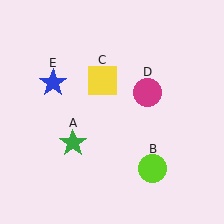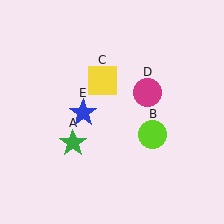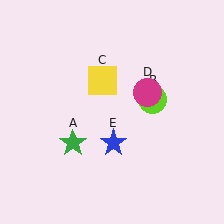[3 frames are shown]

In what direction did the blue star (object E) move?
The blue star (object E) moved down and to the right.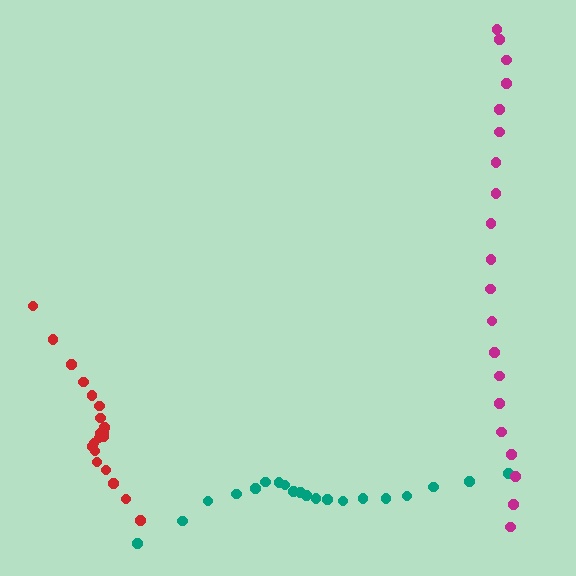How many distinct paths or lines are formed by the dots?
There are 3 distinct paths.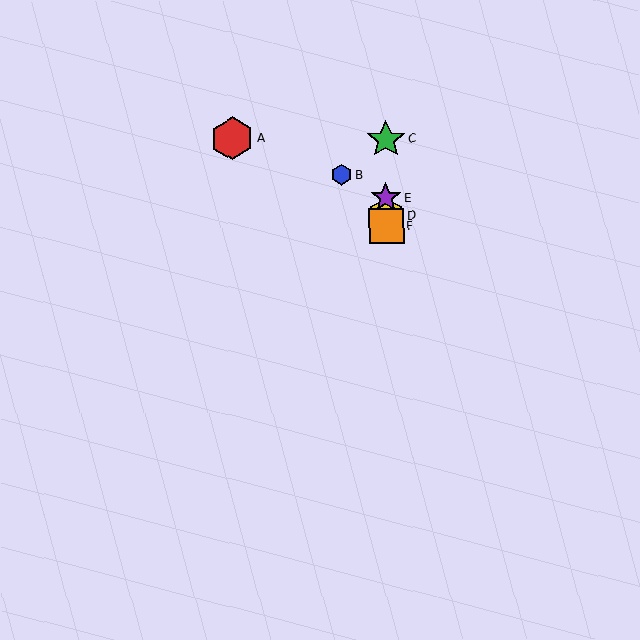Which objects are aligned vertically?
Objects C, D, E, F are aligned vertically.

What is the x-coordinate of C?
Object C is at x≈386.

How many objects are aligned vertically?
4 objects (C, D, E, F) are aligned vertically.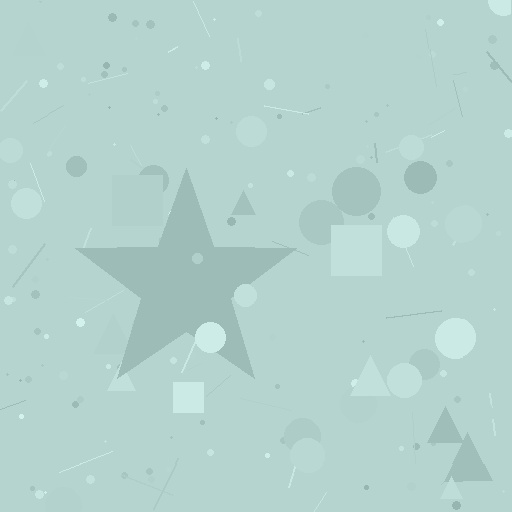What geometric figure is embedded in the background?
A star is embedded in the background.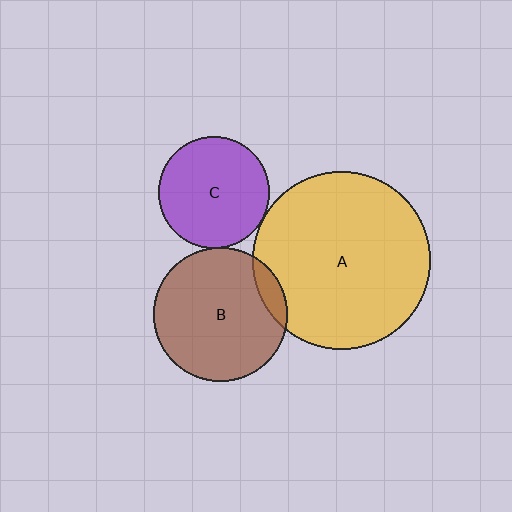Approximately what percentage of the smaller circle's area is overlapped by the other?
Approximately 5%.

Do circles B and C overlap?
Yes.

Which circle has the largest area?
Circle A (yellow).